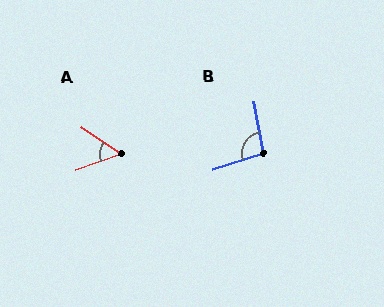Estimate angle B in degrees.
Approximately 97 degrees.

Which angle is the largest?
B, at approximately 97 degrees.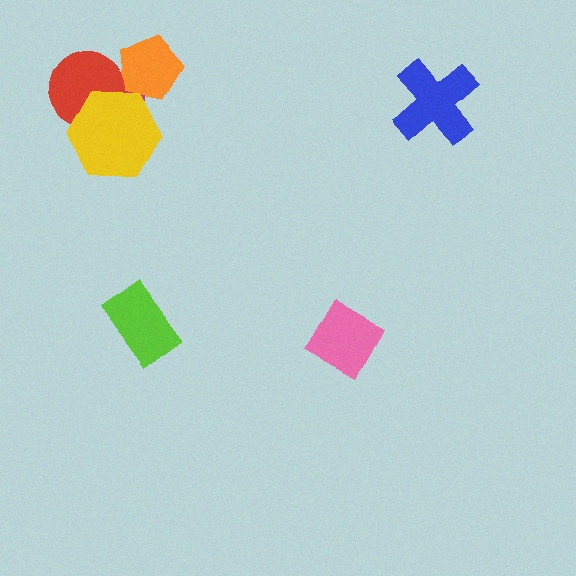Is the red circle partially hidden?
Yes, it is partially covered by another shape.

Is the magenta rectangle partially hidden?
Yes, it is partially covered by another shape.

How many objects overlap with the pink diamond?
0 objects overlap with the pink diamond.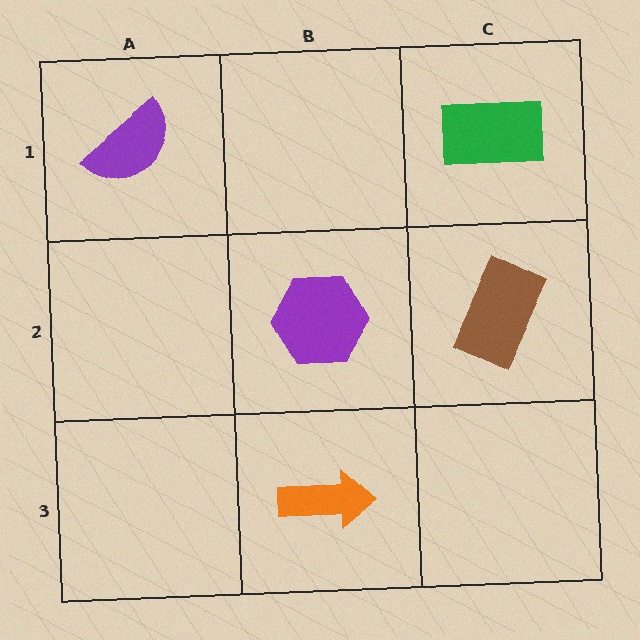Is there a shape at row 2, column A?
No, that cell is empty.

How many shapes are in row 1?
2 shapes.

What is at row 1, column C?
A green rectangle.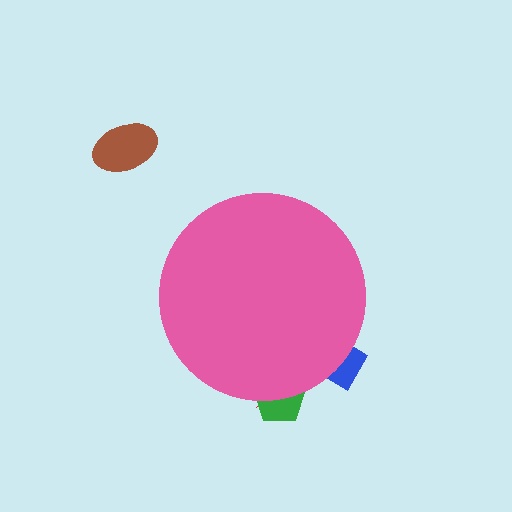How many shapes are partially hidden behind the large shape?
3 shapes are partially hidden.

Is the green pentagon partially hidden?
Yes, the green pentagon is partially hidden behind the pink circle.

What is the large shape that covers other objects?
A pink circle.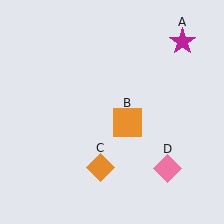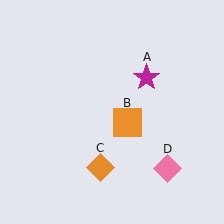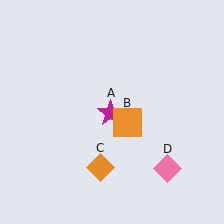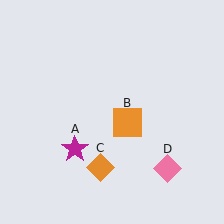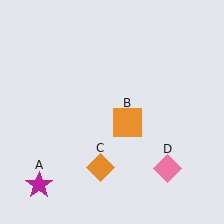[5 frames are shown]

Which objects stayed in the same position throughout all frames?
Orange square (object B) and orange diamond (object C) and pink diamond (object D) remained stationary.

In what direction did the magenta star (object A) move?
The magenta star (object A) moved down and to the left.